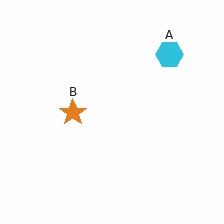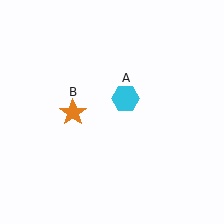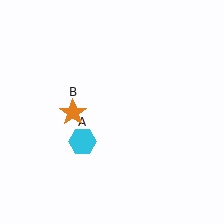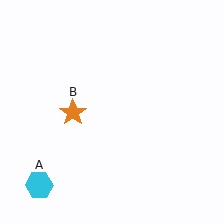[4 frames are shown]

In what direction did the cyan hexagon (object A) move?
The cyan hexagon (object A) moved down and to the left.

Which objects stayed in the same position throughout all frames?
Orange star (object B) remained stationary.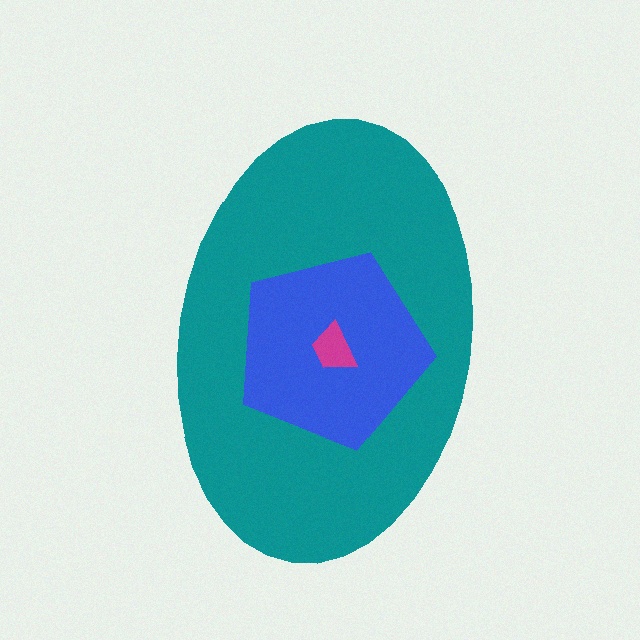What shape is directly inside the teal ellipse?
The blue pentagon.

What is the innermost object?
The magenta trapezoid.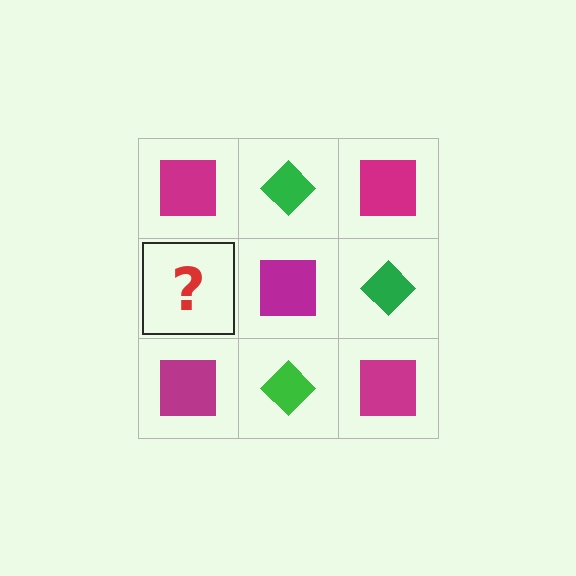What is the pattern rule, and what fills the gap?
The rule is that it alternates magenta square and green diamond in a checkerboard pattern. The gap should be filled with a green diamond.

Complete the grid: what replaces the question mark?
The question mark should be replaced with a green diamond.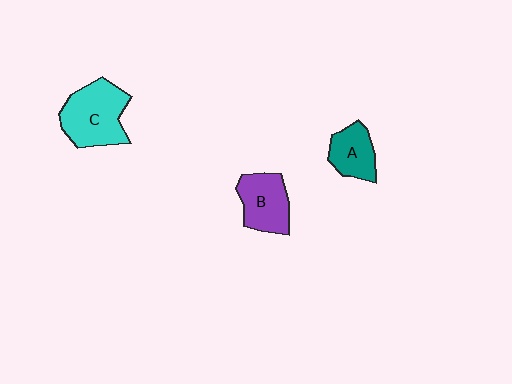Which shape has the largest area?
Shape C (cyan).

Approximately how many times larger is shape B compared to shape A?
Approximately 1.2 times.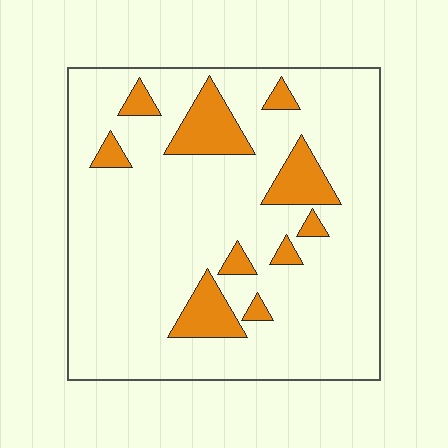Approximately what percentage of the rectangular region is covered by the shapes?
Approximately 15%.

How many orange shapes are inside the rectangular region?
10.